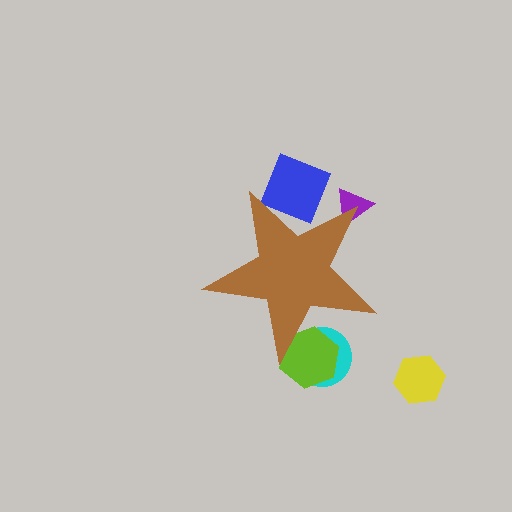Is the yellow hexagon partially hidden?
No, the yellow hexagon is fully visible.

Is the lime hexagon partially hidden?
Yes, the lime hexagon is partially hidden behind the brown star.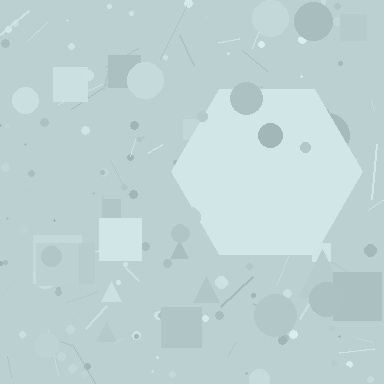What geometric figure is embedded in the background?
A hexagon is embedded in the background.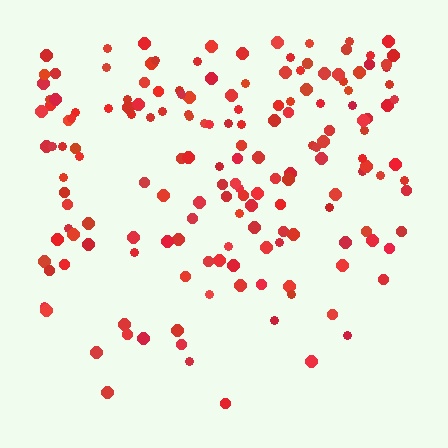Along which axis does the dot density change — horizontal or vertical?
Vertical.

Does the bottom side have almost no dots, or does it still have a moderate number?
Still a moderate number, just noticeably fewer than the top.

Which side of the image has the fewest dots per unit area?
The bottom.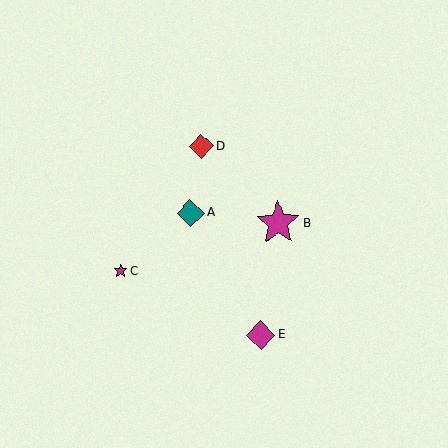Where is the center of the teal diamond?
The center of the teal diamond is at (190, 213).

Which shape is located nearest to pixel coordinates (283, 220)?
The magenta star (labeled B) at (278, 223) is nearest to that location.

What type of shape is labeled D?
Shape D is a red diamond.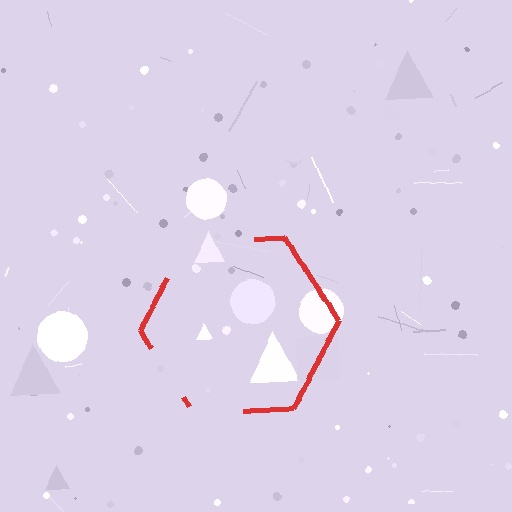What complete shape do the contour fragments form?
The contour fragments form a hexagon.